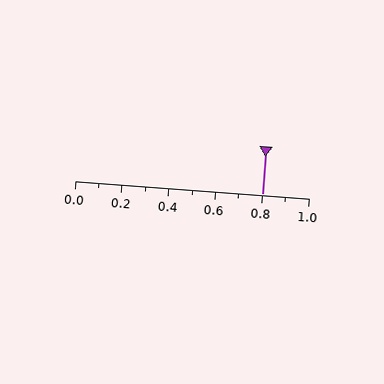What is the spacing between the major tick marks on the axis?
The major ticks are spaced 0.2 apart.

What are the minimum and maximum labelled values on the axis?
The axis runs from 0.0 to 1.0.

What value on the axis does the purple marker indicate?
The marker indicates approximately 0.8.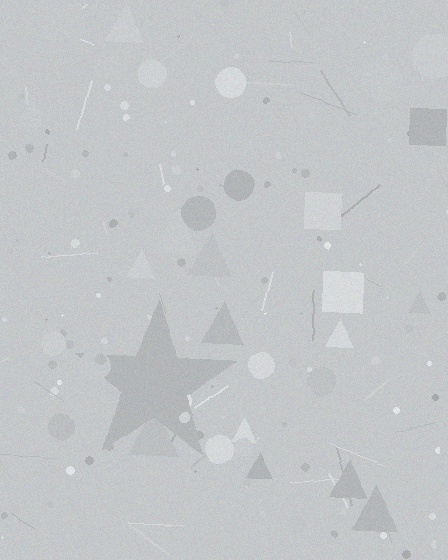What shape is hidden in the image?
A star is hidden in the image.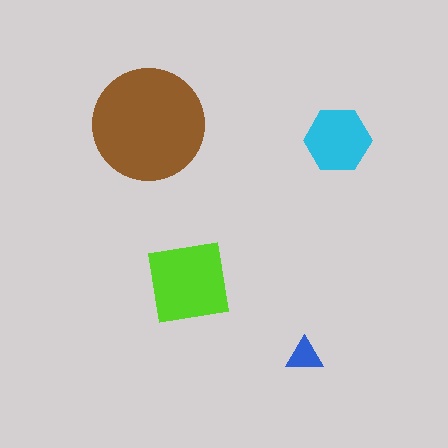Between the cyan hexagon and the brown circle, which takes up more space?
The brown circle.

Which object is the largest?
The brown circle.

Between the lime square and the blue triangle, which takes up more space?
The lime square.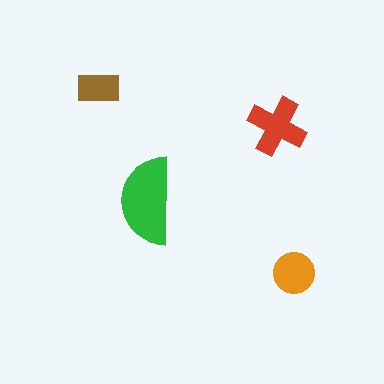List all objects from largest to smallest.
The green semicircle, the red cross, the orange circle, the brown rectangle.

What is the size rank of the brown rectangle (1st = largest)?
4th.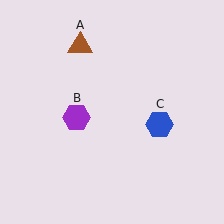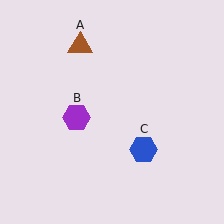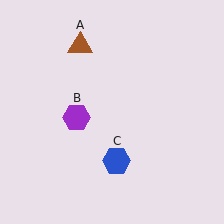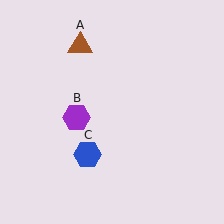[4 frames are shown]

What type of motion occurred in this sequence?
The blue hexagon (object C) rotated clockwise around the center of the scene.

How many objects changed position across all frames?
1 object changed position: blue hexagon (object C).